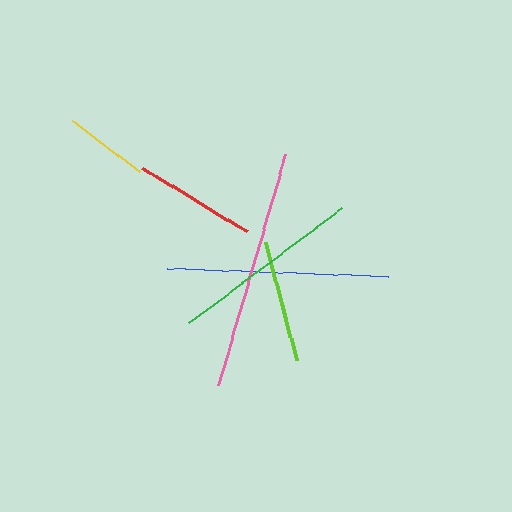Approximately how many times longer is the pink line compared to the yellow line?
The pink line is approximately 2.8 times the length of the yellow line.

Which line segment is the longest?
The pink line is the longest at approximately 240 pixels.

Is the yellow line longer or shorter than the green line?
The green line is longer than the yellow line.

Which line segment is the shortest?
The yellow line is the shortest at approximately 85 pixels.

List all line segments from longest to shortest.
From longest to shortest: pink, blue, green, lime, red, yellow.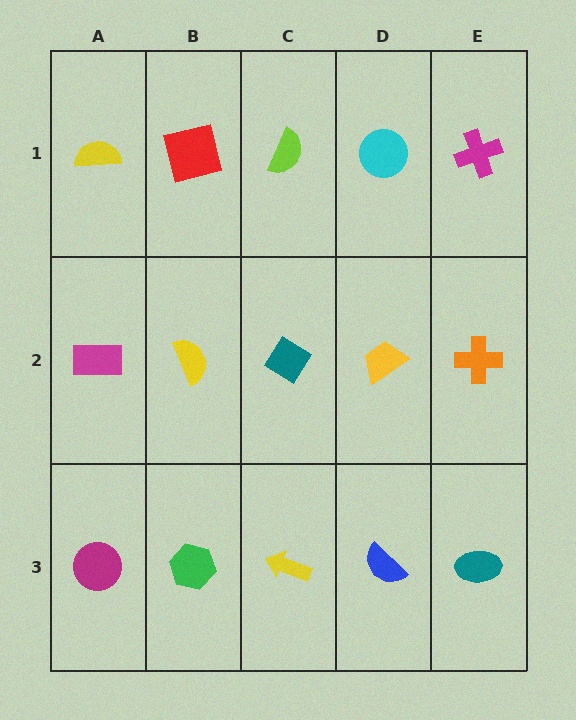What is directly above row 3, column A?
A magenta rectangle.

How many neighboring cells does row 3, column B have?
3.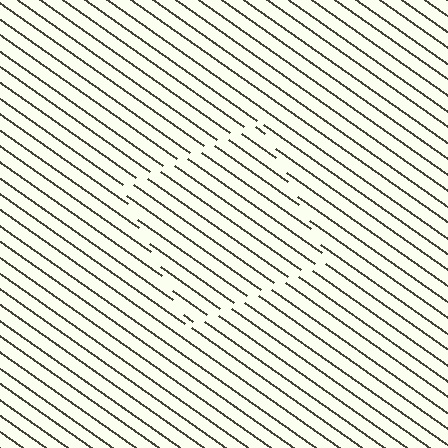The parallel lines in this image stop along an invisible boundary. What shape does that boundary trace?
An illusory square. The interior of the shape contains the same grating, shifted by half a period — the contour is defined by the phase discontinuity where line-ends from the inner and outer gratings abut.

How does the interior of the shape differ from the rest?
The interior of the shape contains the same grating, shifted by half a period — the contour is defined by the phase discontinuity where line-ends from the inner and outer gratings abut.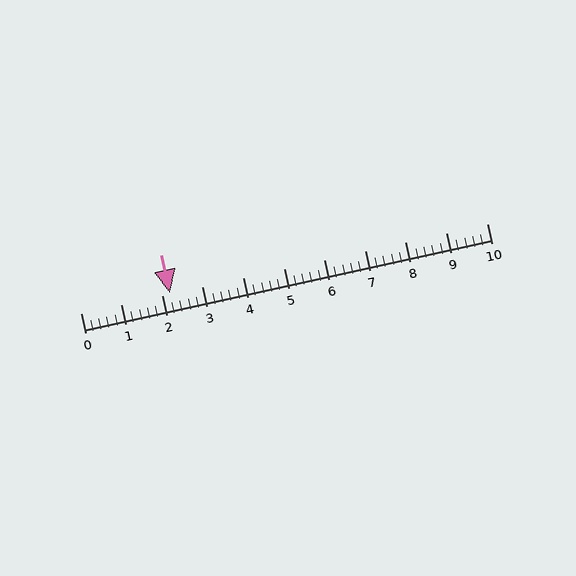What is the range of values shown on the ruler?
The ruler shows values from 0 to 10.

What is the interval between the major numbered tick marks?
The major tick marks are spaced 1 units apart.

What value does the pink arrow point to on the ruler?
The pink arrow points to approximately 2.2.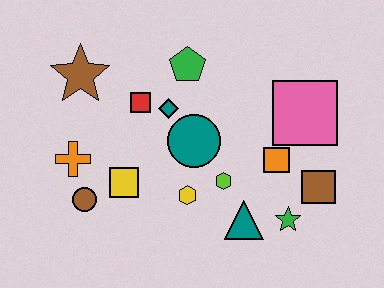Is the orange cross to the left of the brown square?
Yes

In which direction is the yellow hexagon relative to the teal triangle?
The yellow hexagon is to the left of the teal triangle.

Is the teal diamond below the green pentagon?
Yes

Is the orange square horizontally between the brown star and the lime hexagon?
No